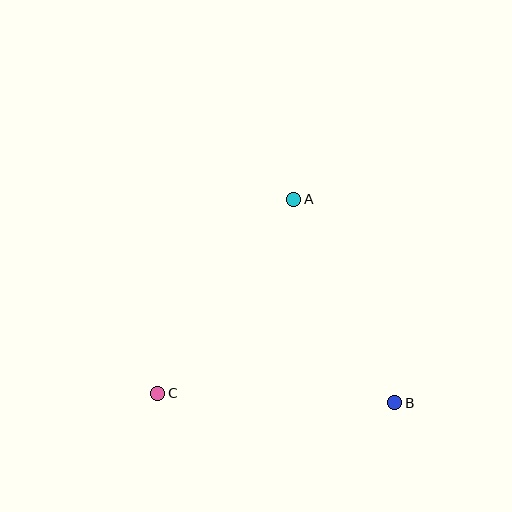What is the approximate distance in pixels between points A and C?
The distance between A and C is approximately 237 pixels.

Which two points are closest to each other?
Points A and B are closest to each other.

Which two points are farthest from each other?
Points B and C are farthest from each other.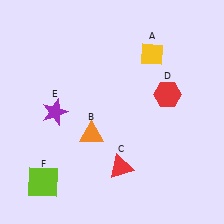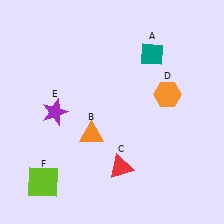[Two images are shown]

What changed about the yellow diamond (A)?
In Image 1, A is yellow. In Image 2, it changed to teal.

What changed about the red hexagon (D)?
In Image 1, D is red. In Image 2, it changed to orange.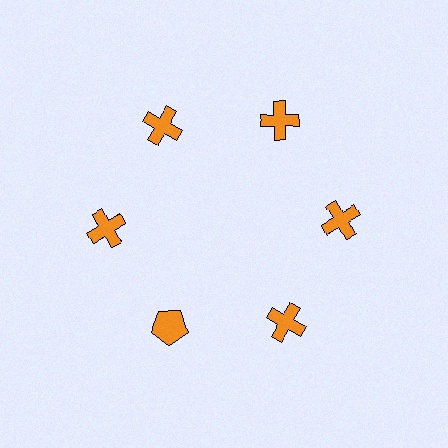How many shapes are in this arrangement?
There are 6 shapes arranged in a ring pattern.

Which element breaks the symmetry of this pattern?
The orange pentagon at roughly the 7 o'clock position breaks the symmetry. All other shapes are orange crosses.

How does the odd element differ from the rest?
It has a different shape: pentagon instead of cross.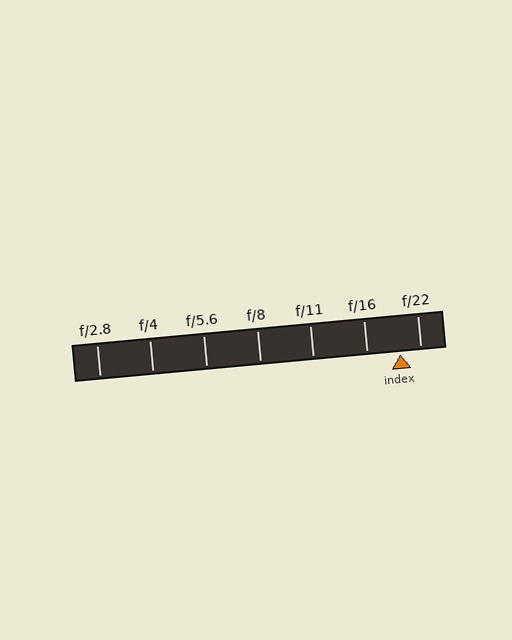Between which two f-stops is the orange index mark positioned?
The index mark is between f/16 and f/22.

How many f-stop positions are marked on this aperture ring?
There are 7 f-stop positions marked.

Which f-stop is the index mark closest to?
The index mark is closest to f/22.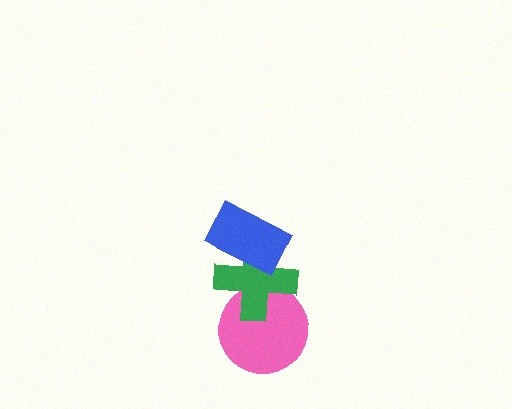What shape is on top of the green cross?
The blue rectangle is on top of the green cross.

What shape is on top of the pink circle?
The green cross is on top of the pink circle.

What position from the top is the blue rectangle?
The blue rectangle is 1st from the top.